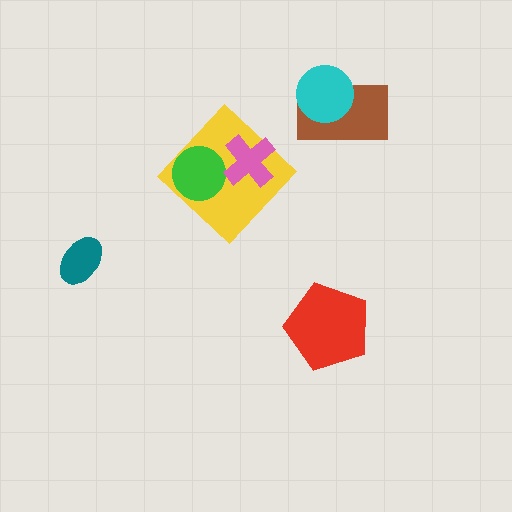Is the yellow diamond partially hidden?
Yes, it is partially covered by another shape.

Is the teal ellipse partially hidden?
No, no other shape covers it.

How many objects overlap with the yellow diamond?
2 objects overlap with the yellow diamond.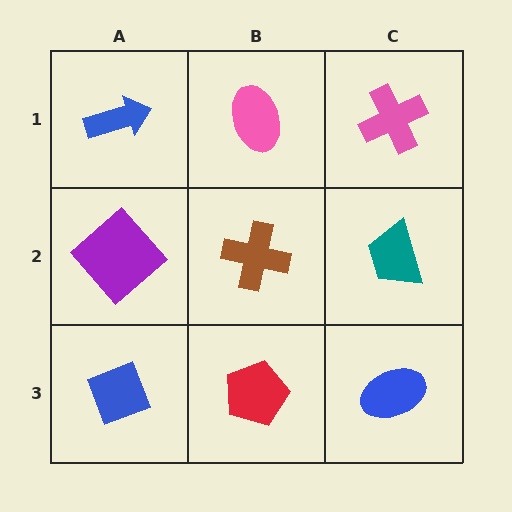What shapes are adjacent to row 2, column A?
A blue arrow (row 1, column A), a blue diamond (row 3, column A), a brown cross (row 2, column B).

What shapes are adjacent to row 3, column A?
A purple diamond (row 2, column A), a red pentagon (row 3, column B).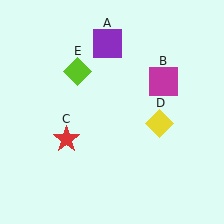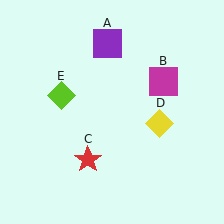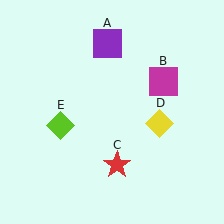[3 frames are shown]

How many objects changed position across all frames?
2 objects changed position: red star (object C), lime diamond (object E).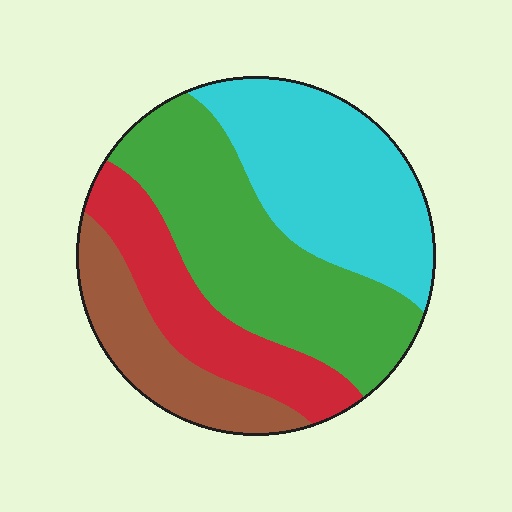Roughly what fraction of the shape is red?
Red takes up about one fifth (1/5) of the shape.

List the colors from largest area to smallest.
From largest to smallest: green, cyan, red, brown.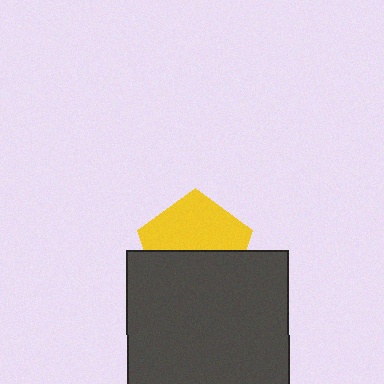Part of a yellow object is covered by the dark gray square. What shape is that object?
It is a pentagon.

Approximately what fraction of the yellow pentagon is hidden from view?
Roughly 48% of the yellow pentagon is hidden behind the dark gray square.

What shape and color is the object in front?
The object in front is a dark gray square.